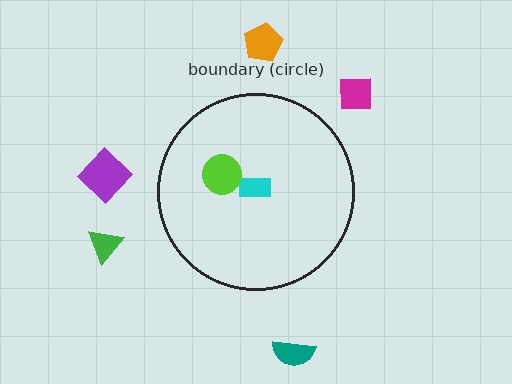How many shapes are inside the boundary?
2 inside, 5 outside.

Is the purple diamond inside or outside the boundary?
Outside.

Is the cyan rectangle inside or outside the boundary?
Inside.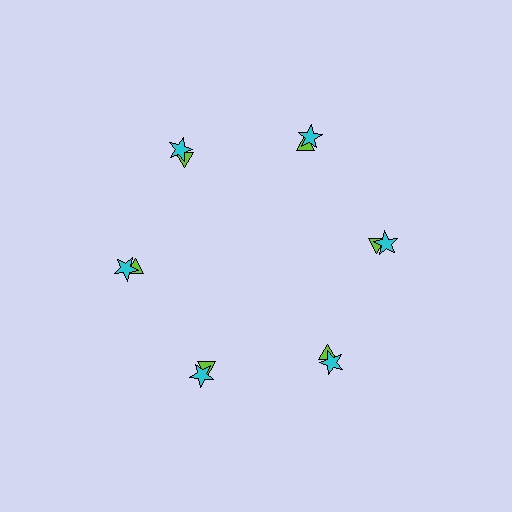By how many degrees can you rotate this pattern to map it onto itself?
The pattern maps onto itself every 60 degrees of rotation.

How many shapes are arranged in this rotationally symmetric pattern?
There are 12 shapes, arranged in 6 groups of 2.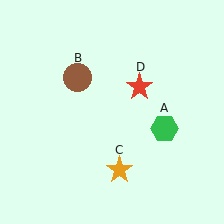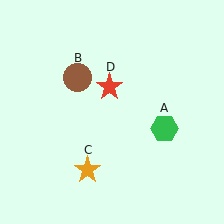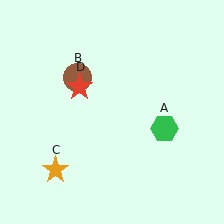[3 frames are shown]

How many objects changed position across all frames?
2 objects changed position: orange star (object C), red star (object D).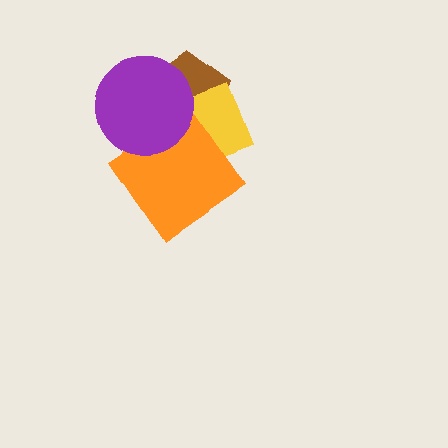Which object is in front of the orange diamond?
The purple circle is in front of the orange diamond.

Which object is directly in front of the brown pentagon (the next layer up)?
The yellow diamond is directly in front of the brown pentagon.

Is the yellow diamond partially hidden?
Yes, it is partially covered by another shape.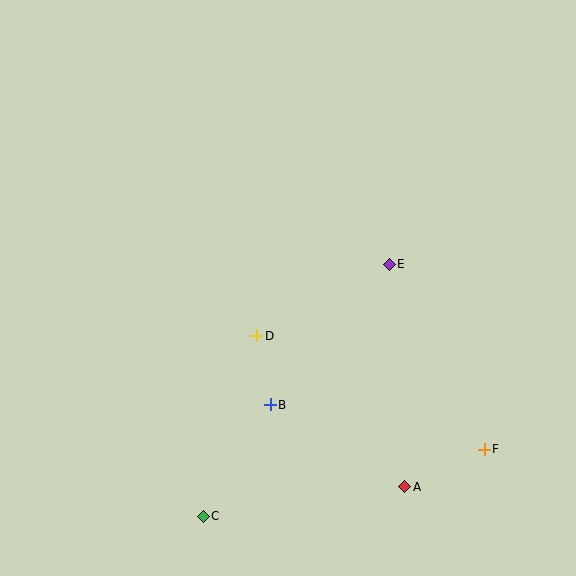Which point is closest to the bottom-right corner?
Point F is closest to the bottom-right corner.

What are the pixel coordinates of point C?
Point C is at (203, 516).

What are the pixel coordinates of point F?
Point F is at (484, 449).